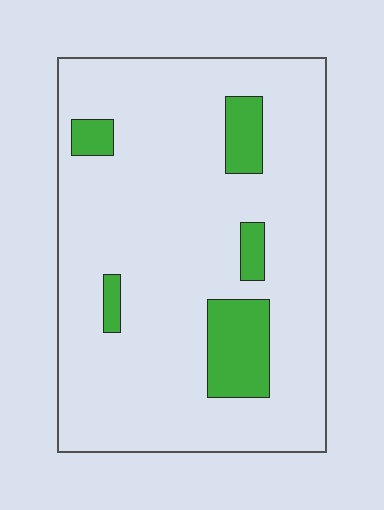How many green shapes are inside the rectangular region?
5.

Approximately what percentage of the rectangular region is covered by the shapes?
Approximately 10%.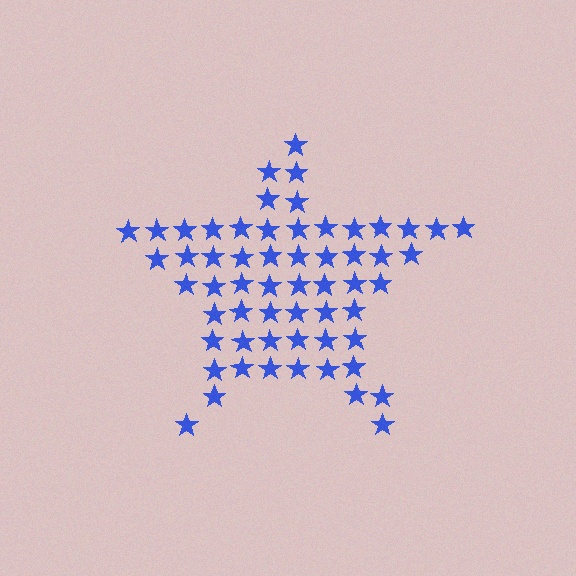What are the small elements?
The small elements are stars.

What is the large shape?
The large shape is a star.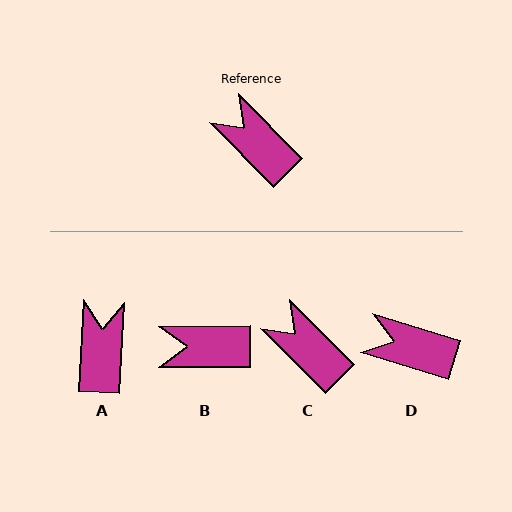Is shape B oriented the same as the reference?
No, it is off by about 46 degrees.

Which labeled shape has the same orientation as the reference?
C.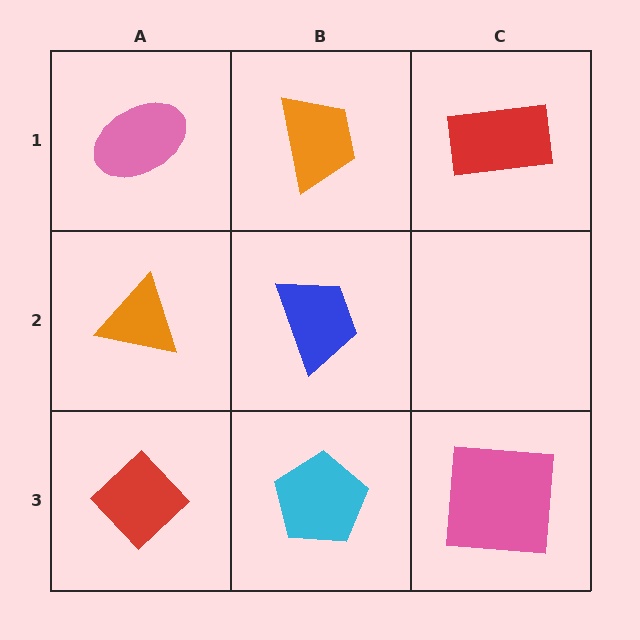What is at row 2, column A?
An orange triangle.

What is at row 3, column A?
A red diamond.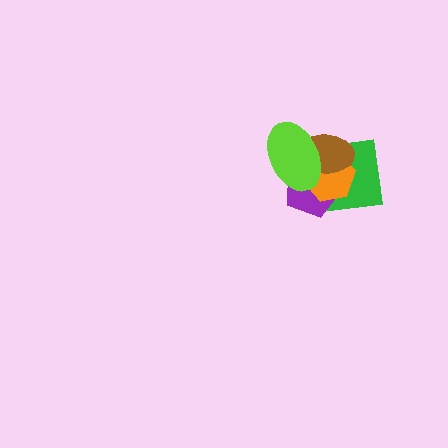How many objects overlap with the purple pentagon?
4 objects overlap with the purple pentagon.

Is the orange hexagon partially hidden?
Yes, it is partially covered by another shape.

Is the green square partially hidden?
Yes, it is partially covered by another shape.